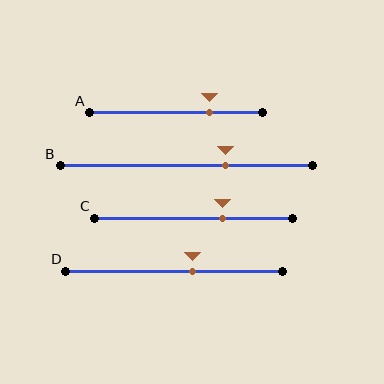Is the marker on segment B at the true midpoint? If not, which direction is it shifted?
No, the marker on segment B is shifted to the right by about 16% of the segment length.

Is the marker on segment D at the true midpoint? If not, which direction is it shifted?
No, the marker on segment D is shifted to the right by about 8% of the segment length.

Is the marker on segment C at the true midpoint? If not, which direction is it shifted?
No, the marker on segment C is shifted to the right by about 14% of the segment length.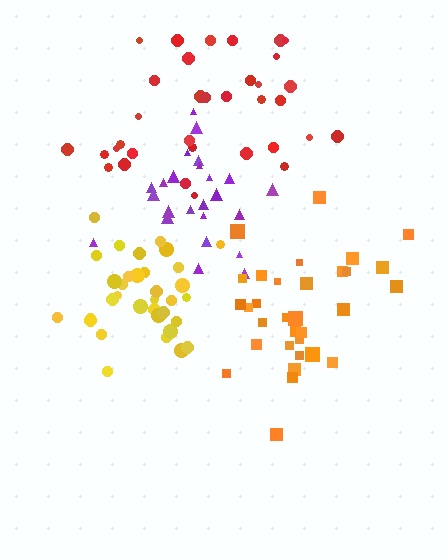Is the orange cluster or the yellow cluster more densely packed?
Yellow.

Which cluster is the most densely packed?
Yellow.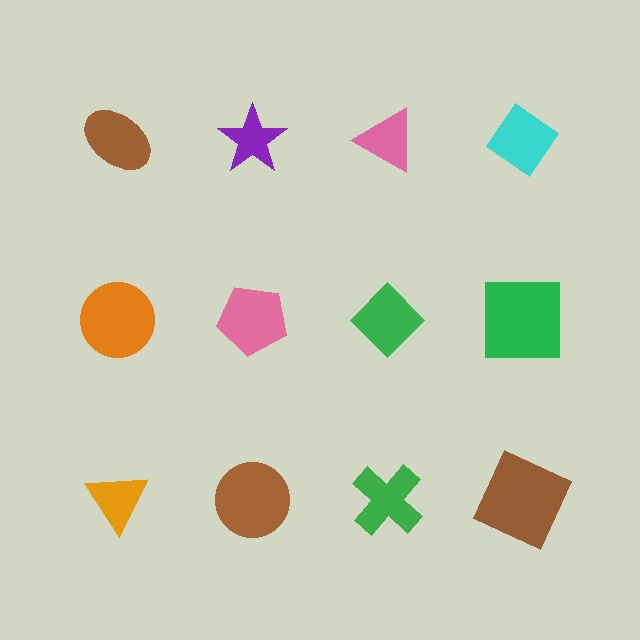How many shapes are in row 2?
4 shapes.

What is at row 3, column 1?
An orange triangle.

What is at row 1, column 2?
A purple star.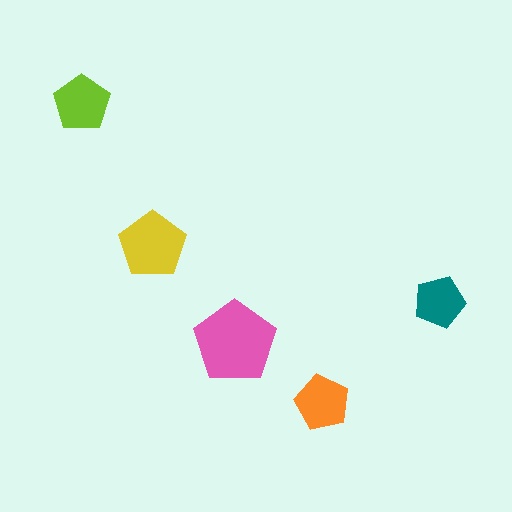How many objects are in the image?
There are 5 objects in the image.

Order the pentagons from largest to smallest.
the pink one, the yellow one, the lime one, the orange one, the teal one.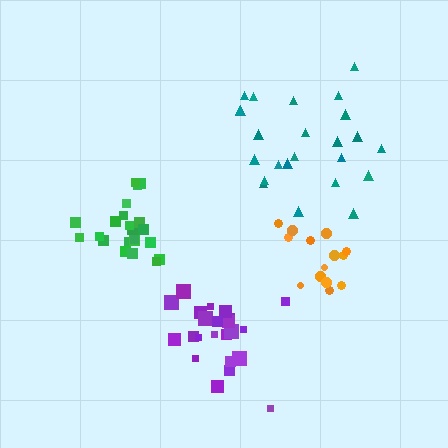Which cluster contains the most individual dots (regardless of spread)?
Teal (24).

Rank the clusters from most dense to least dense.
green, purple, orange, teal.